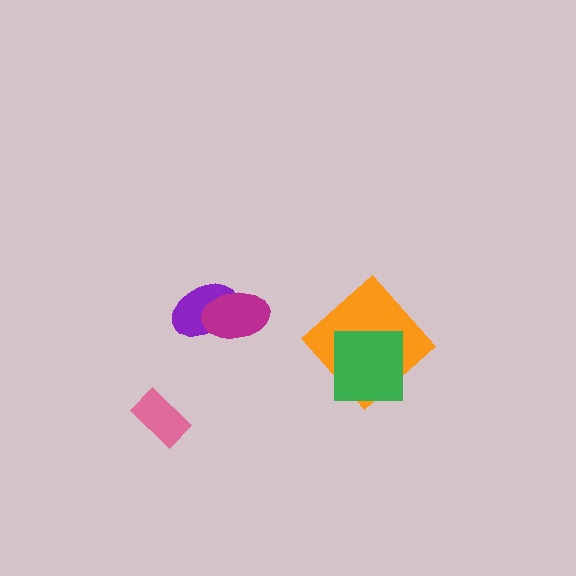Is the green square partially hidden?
No, no other shape covers it.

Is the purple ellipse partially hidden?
Yes, it is partially covered by another shape.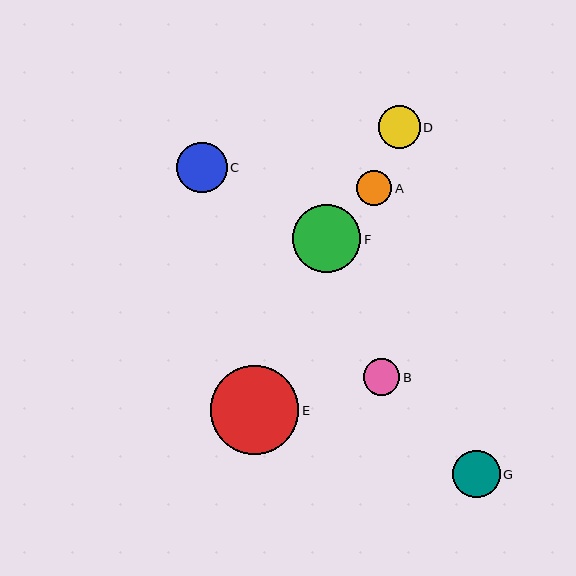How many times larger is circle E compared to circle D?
Circle E is approximately 2.1 times the size of circle D.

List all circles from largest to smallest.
From largest to smallest: E, F, C, G, D, B, A.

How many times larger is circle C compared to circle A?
Circle C is approximately 1.4 times the size of circle A.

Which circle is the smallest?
Circle A is the smallest with a size of approximately 35 pixels.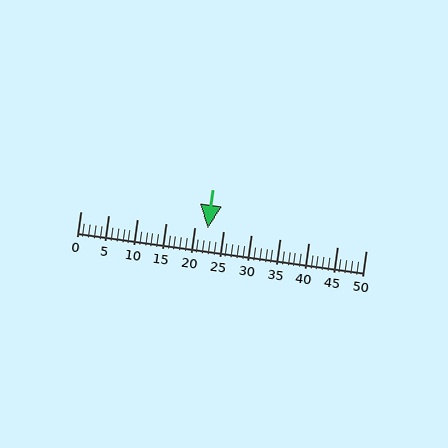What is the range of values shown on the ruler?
The ruler shows values from 0 to 50.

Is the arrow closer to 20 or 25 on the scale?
The arrow is closer to 20.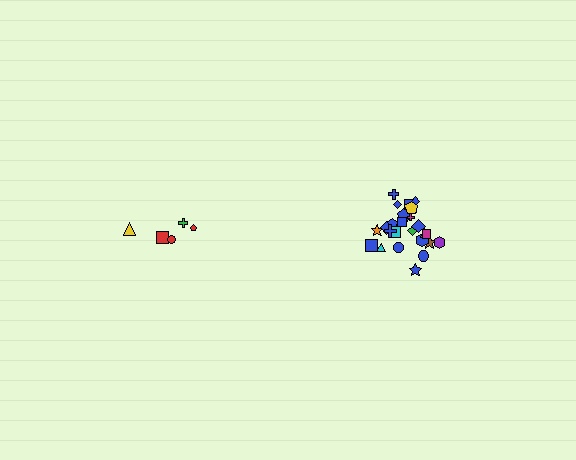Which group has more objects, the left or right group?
The right group.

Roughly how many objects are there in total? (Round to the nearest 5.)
Roughly 30 objects in total.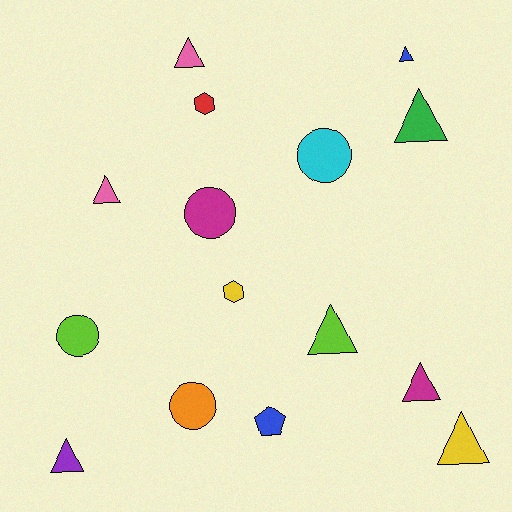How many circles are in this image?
There are 4 circles.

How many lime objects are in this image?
There are 2 lime objects.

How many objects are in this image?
There are 15 objects.